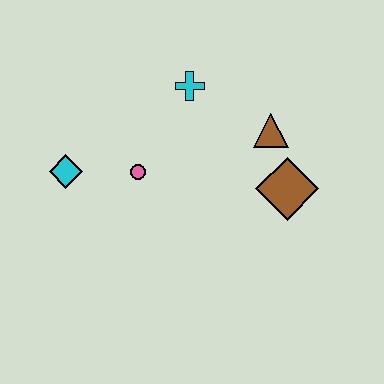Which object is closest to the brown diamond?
The brown triangle is closest to the brown diamond.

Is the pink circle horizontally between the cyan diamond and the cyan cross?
Yes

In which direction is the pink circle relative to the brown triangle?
The pink circle is to the left of the brown triangle.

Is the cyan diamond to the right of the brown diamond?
No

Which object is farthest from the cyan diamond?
The brown diamond is farthest from the cyan diamond.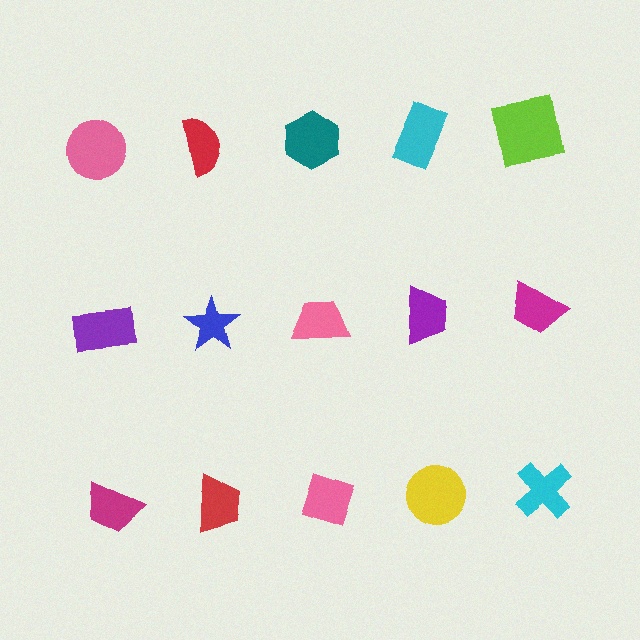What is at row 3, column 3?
A pink diamond.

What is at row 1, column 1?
A pink circle.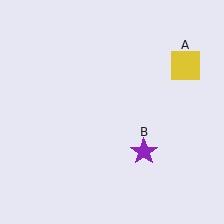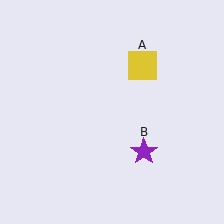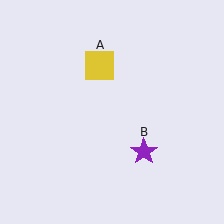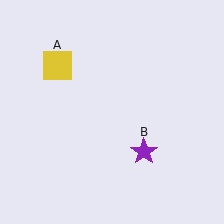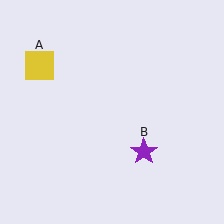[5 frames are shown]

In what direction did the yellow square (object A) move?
The yellow square (object A) moved left.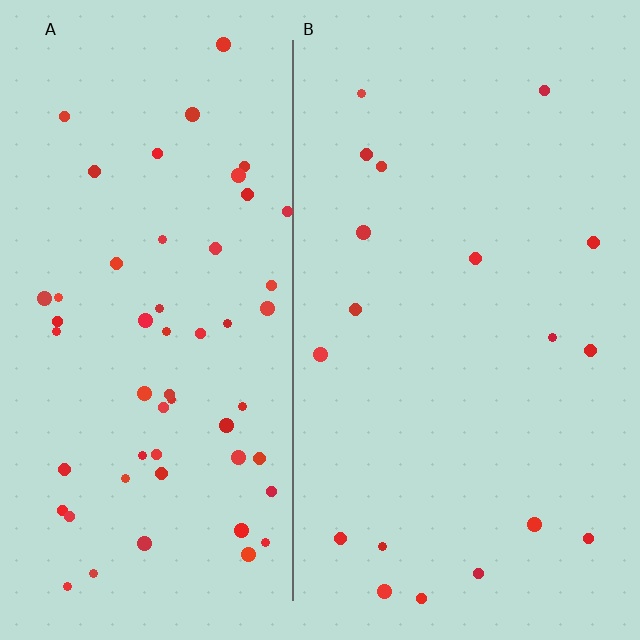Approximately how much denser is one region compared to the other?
Approximately 3.0× — region A over region B.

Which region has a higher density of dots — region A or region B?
A (the left).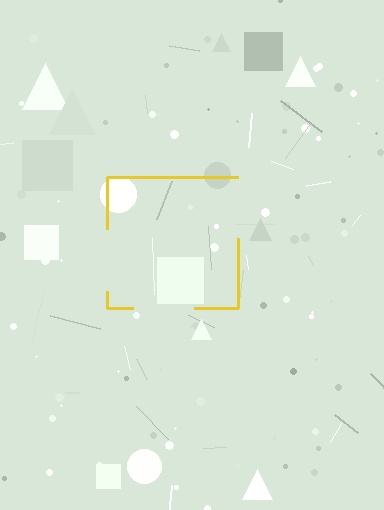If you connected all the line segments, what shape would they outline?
They would outline a square.